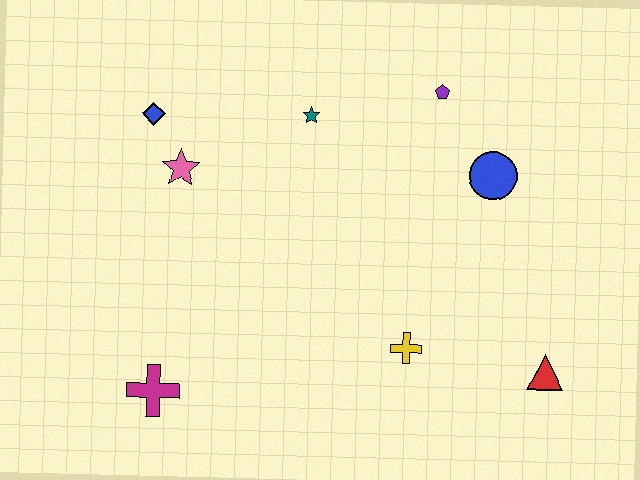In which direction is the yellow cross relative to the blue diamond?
The yellow cross is to the right of the blue diamond.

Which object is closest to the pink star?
The blue diamond is closest to the pink star.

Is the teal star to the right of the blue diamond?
Yes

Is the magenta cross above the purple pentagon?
No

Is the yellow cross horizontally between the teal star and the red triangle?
Yes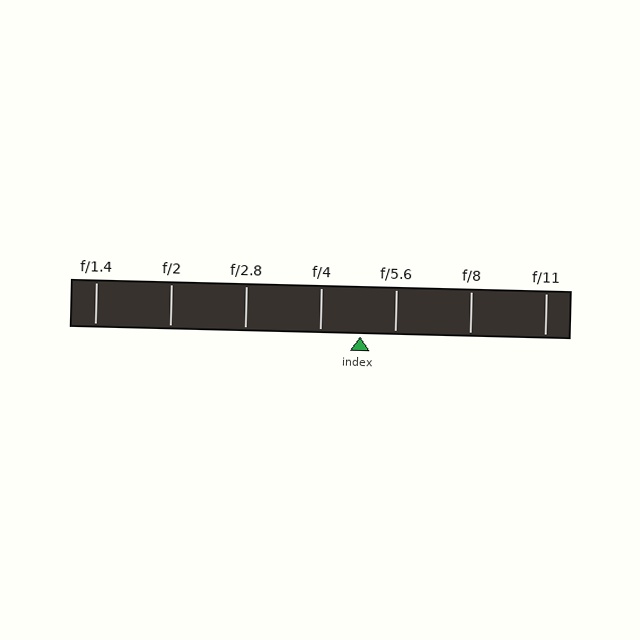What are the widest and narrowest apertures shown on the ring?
The widest aperture shown is f/1.4 and the narrowest is f/11.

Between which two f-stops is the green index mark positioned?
The index mark is between f/4 and f/5.6.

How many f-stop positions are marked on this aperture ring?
There are 7 f-stop positions marked.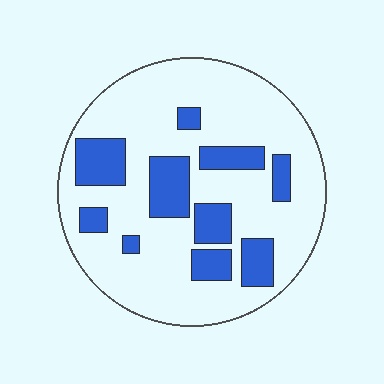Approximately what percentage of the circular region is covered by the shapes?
Approximately 25%.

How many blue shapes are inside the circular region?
10.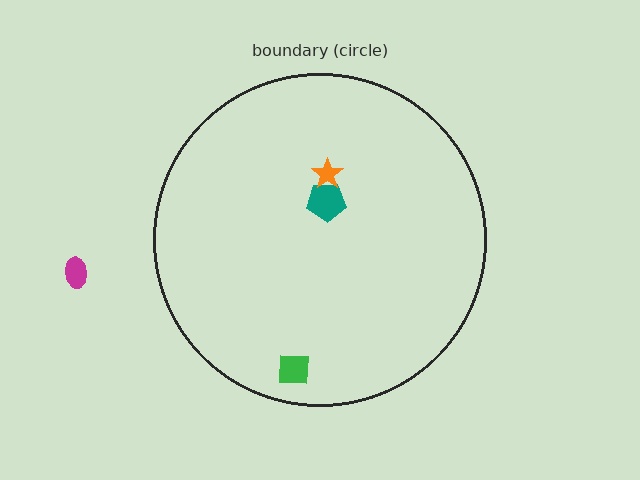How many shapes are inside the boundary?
3 inside, 1 outside.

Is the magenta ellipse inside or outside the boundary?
Outside.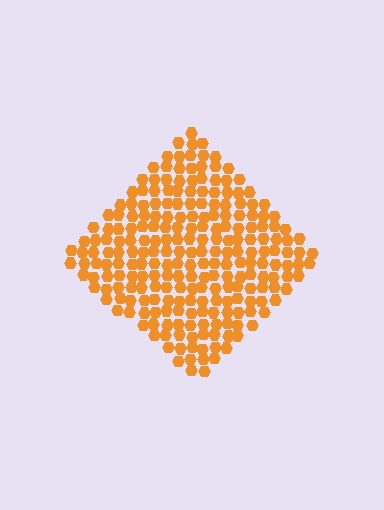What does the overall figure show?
The overall figure shows a diamond.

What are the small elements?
The small elements are hexagons.